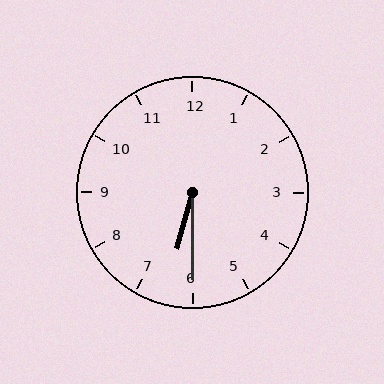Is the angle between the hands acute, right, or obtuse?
It is acute.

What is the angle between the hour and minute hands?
Approximately 15 degrees.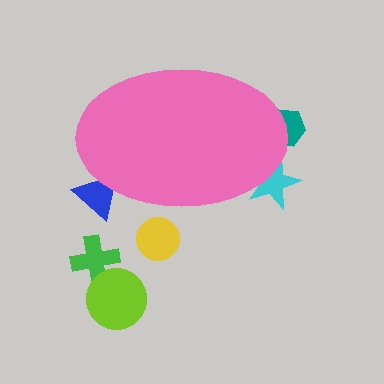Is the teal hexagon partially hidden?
Yes, the teal hexagon is partially hidden behind the pink ellipse.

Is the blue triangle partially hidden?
Yes, the blue triangle is partially hidden behind the pink ellipse.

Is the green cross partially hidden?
No, the green cross is fully visible.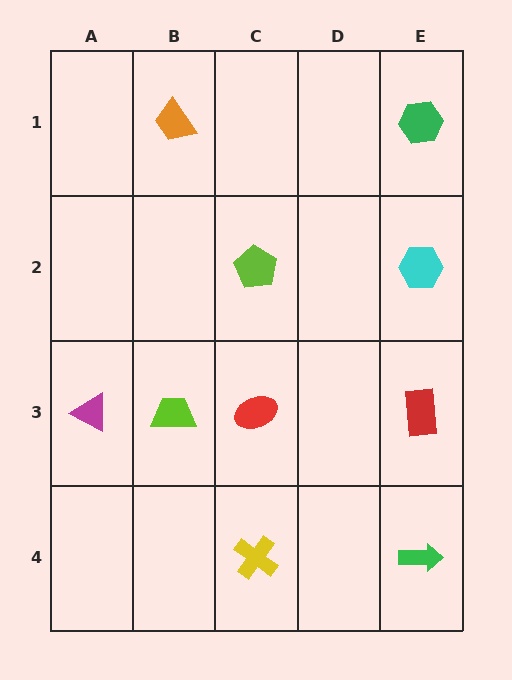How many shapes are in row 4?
2 shapes.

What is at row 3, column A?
A magenta triangle.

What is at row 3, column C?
A red ellipse.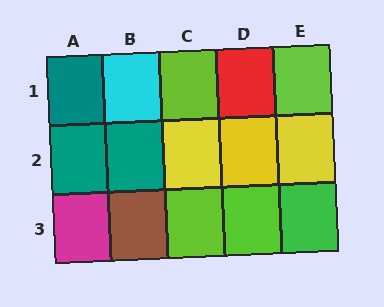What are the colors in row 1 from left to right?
Teal, cyan, lime, red, lime.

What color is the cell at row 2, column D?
Yellow.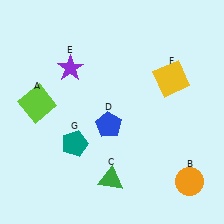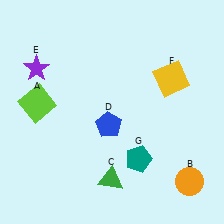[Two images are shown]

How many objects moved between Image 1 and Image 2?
2 objects moved between the two images.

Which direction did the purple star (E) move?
The purple star (E) moved left.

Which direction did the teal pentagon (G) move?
The teal pentagon (G) moved right.